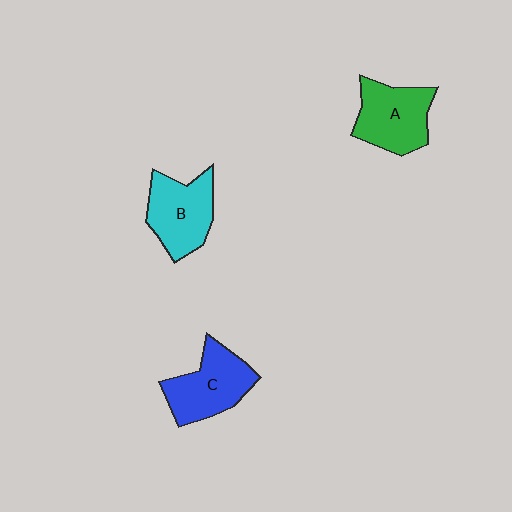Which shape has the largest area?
Shape C (blue).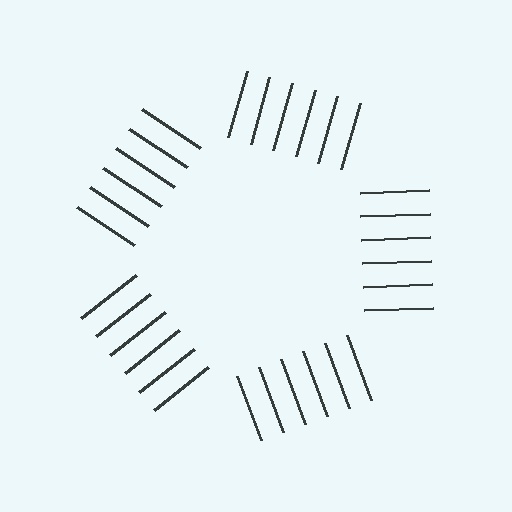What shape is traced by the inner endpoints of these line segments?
An illusory pentagon — the line segments terminate on its edges but no continuous stroke is drawn.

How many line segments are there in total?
30 — 6 along each of the 5 edges.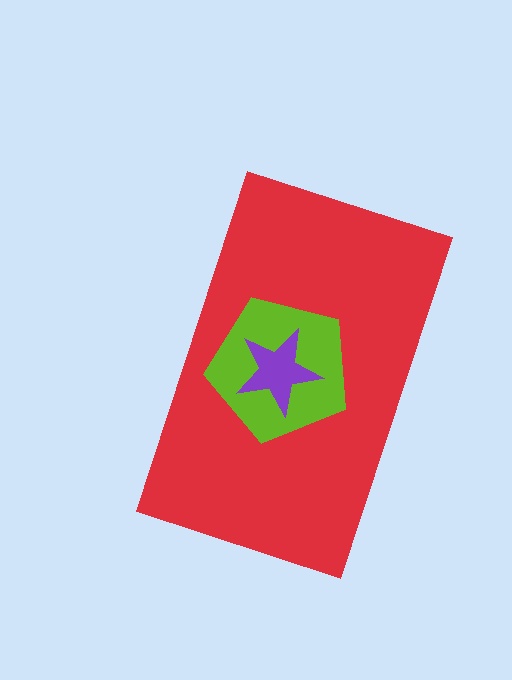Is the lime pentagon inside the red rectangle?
Yes.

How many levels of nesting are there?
3.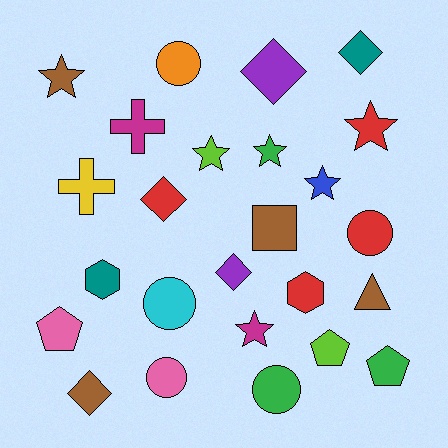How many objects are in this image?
There are 25 objects.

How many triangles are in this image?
There is 1 triangle.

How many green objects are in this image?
There are 3 green objects.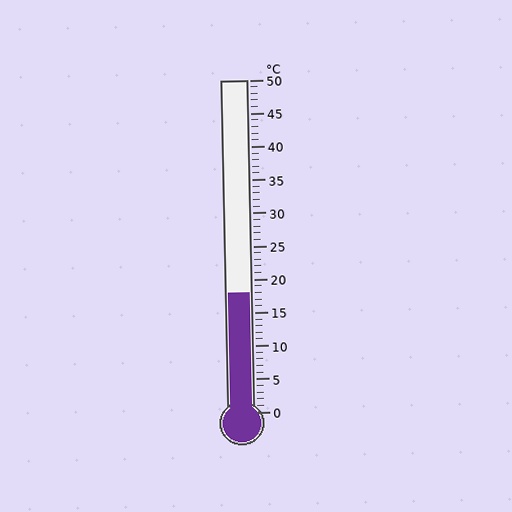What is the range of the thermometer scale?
The thermometer scale ranges from 0°C to 50°C.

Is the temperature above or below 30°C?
The temperature is below 30°C.